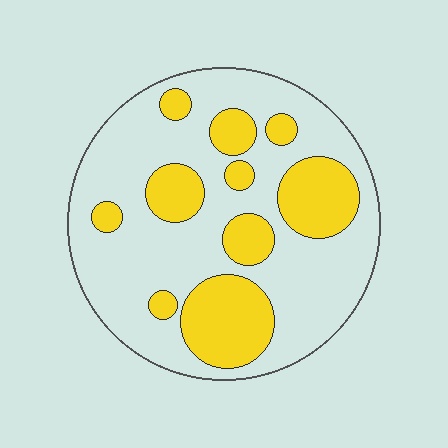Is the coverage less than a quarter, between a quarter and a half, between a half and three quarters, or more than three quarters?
Between a quarter and a half.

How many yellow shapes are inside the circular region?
10.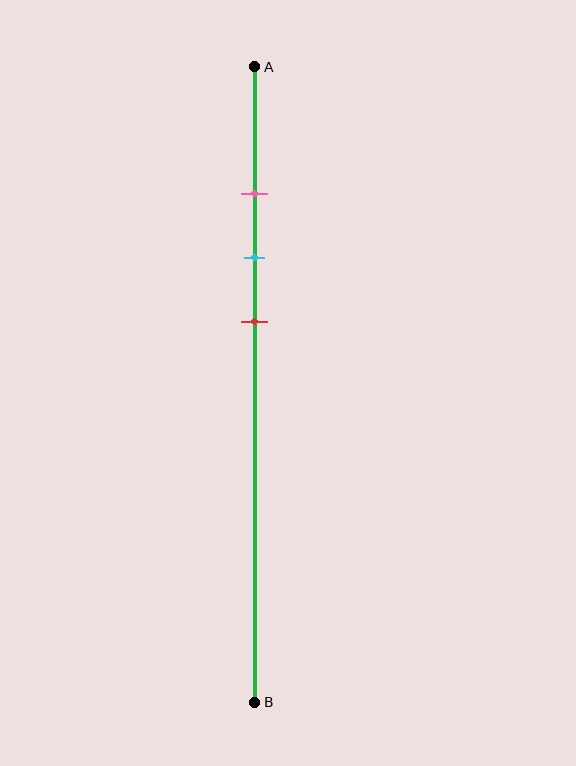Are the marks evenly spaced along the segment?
Yes, the marks are approximately evenly spaced.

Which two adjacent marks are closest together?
The pink and cyan marks are the closest adjacent pair.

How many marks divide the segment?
There are 3 marks dividing the segment.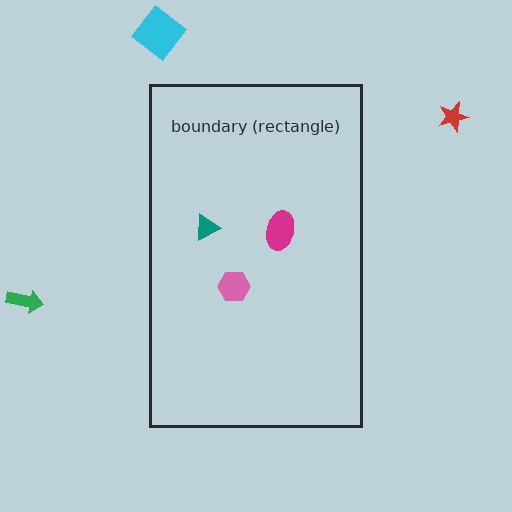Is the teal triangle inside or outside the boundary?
Inside.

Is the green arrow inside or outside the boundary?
Outside.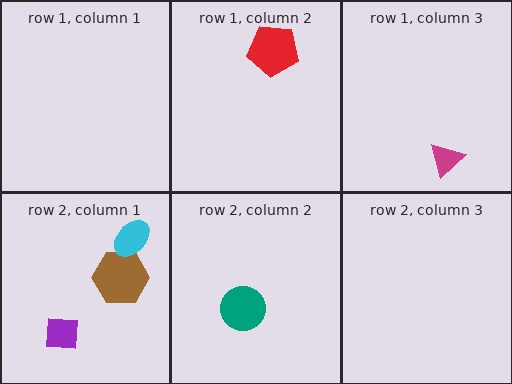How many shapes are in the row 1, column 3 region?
1.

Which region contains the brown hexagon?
The row 2, column 1 region.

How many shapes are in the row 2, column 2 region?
1.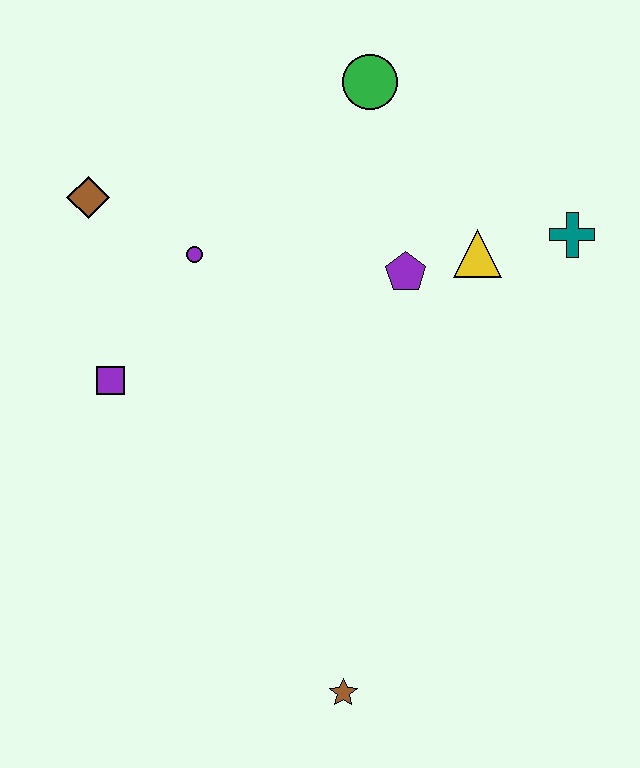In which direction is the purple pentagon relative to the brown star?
The purple pentagon is above the brown star.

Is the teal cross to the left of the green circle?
No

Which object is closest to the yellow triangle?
The purple pentagon is closest to the yellow triangle.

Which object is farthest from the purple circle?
The brown star is farthest from the purple circle.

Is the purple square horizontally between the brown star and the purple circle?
No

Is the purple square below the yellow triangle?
Yes